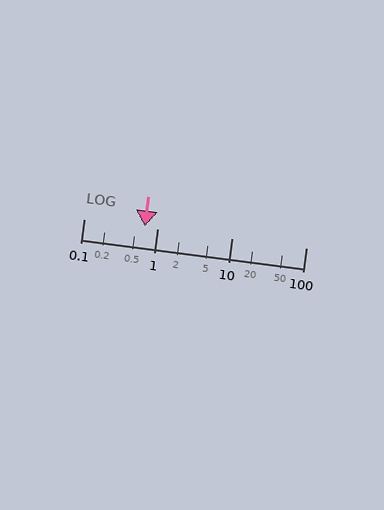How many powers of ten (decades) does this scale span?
The scale spans 3 decades, from 0.1 to 100.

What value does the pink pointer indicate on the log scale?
The pointer indicates approximately 0.66.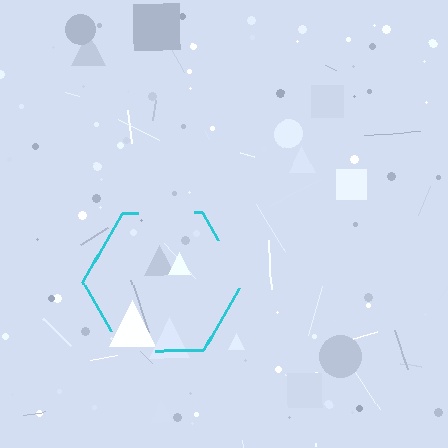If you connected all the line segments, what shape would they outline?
They would outline a hexagon.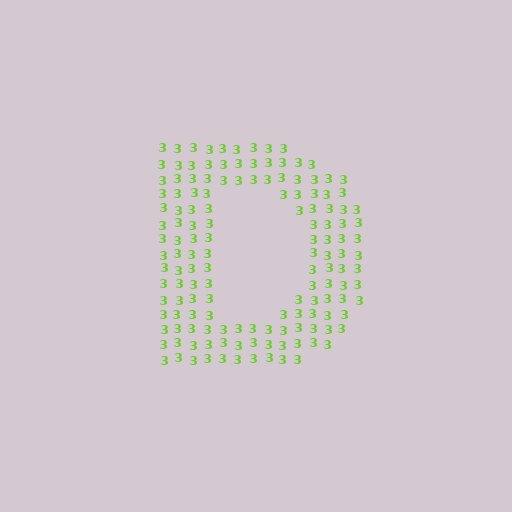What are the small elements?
The small elements are digit 3's.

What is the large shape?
The large shape is the letter D.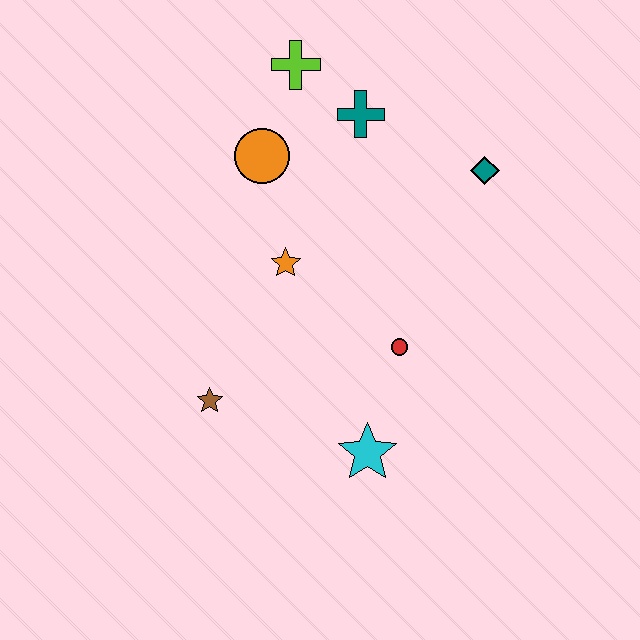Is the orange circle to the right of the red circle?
No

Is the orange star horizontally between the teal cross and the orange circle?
Yes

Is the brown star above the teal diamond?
No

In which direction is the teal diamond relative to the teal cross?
The teal diamond is to the right of the teal cross.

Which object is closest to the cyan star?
The red circle is closest to the cyan star.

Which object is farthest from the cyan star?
The lime cross is farthest from the cyan star.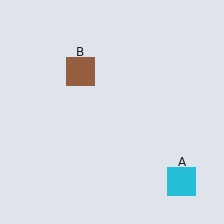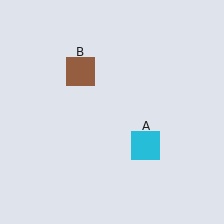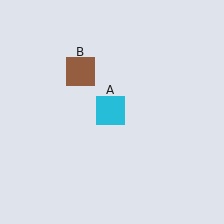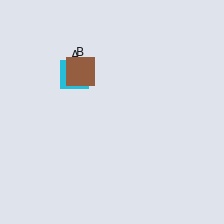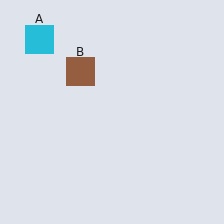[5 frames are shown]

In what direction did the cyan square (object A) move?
The cyan square (object A) moved up and to the left.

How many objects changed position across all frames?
1 object changed position: cyan square (object A).